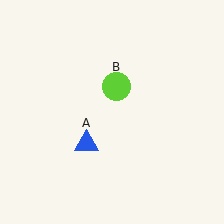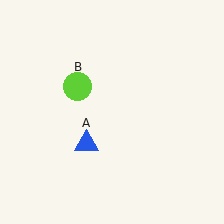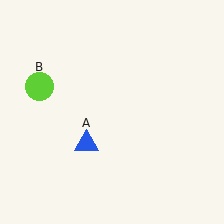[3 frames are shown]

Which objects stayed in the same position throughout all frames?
Blue triangle (object A) remained stationary.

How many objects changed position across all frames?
1 object changed position: lime circle (object B).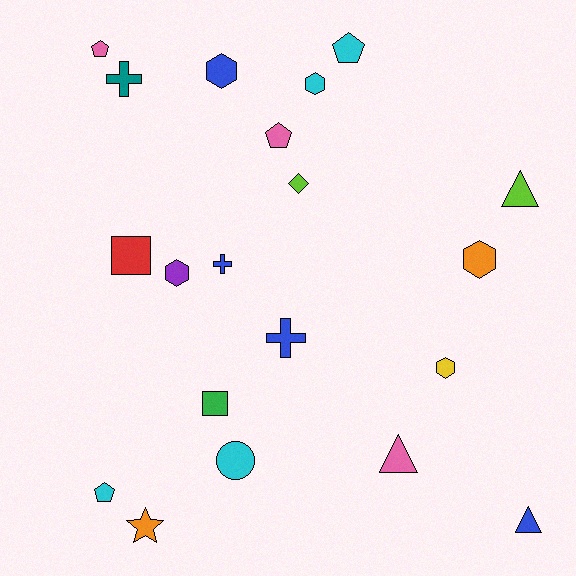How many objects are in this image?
There are 20 objects.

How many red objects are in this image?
There is 1 red object.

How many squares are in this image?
There are 2 squares.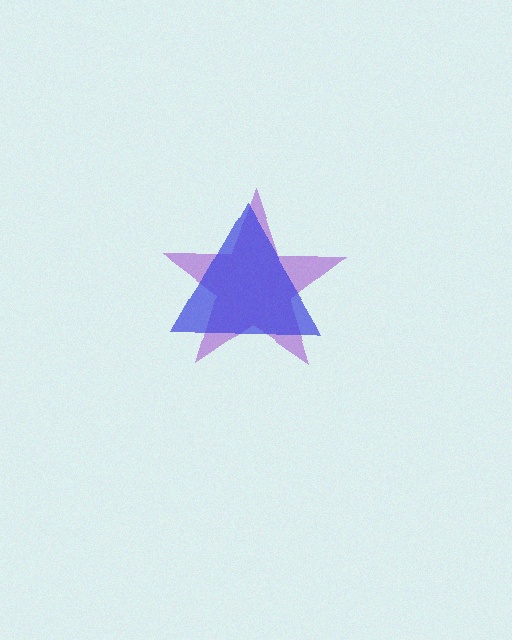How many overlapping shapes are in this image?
There are 2 overlapping shapes in the image.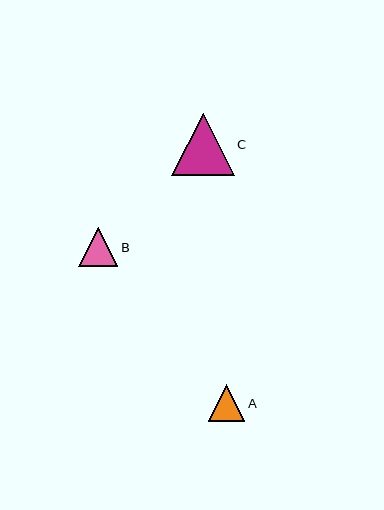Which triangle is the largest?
Triangle C is the largest with a size of approximately 62 pixels.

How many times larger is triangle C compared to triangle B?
Triangle C is approximately 1.6 times the size of triangle B.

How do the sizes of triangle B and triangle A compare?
Triangle B and triangle A are approximately the same size.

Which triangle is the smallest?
Triangle A is the smallest with a size of approximately 37 pixels.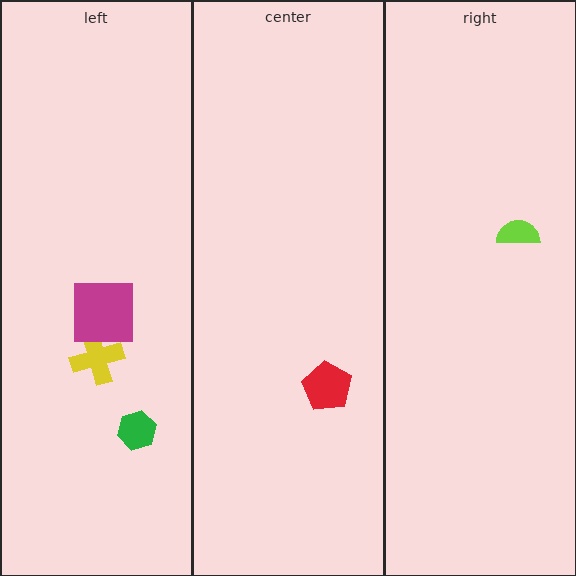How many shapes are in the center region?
1.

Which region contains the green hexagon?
The left region.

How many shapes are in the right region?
1.